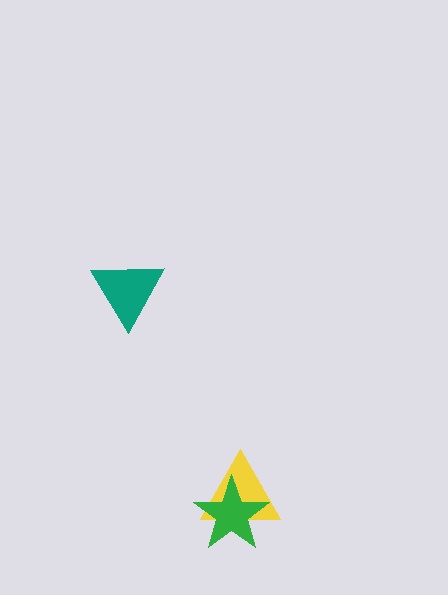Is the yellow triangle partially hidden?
Yes, it is partially covered by another shape.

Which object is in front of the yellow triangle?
The green star is in front of the yellow triangle.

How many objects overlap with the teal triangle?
0 objects overlap with the teal triangle.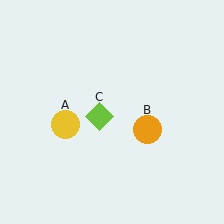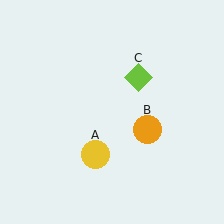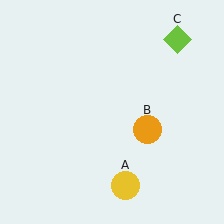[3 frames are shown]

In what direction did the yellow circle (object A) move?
The yellow circle (object A) moved down and to the right.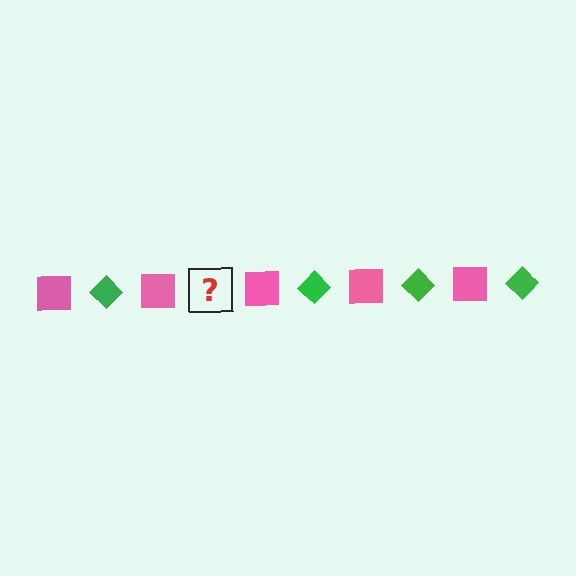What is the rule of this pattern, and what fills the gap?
The rule is that the pattern alternates between pink square and green diamond. The gap should be filled with a green diamond.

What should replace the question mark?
The question mark should be replaced with a green diamond.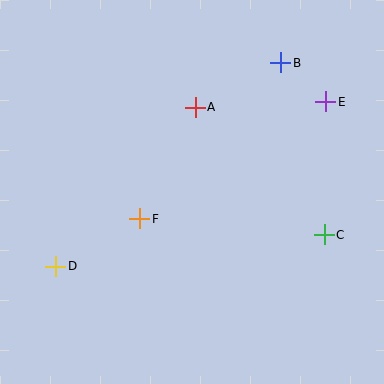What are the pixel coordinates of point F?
Point F is at (140, 219).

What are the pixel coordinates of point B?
Point B is at (281, 63).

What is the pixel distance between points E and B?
The distance between E and B is 60 pixels.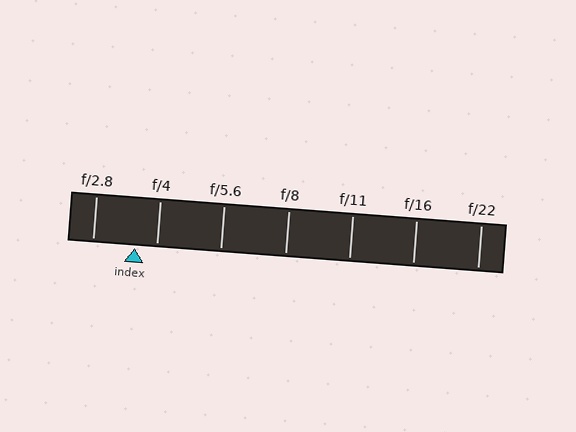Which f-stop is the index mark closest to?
The index mark is closest to f/4.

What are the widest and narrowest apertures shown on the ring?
The widest aperture shown is f/2.8 and the narrowest is f/22.